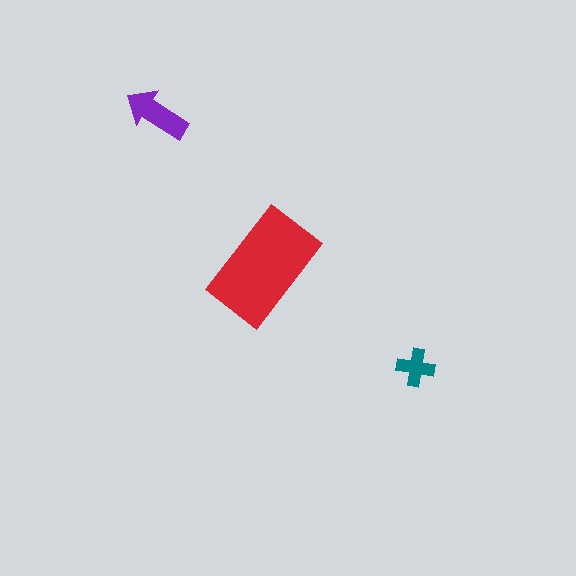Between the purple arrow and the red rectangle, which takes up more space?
The red rectangle.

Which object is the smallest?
The teal cross.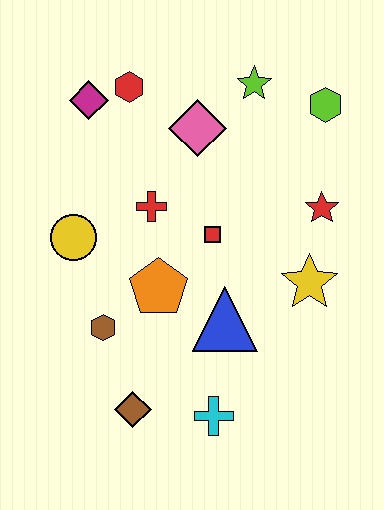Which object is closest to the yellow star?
The red star is closest to the yellow star.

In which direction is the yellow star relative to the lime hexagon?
The yellow star is below the lime hexagon.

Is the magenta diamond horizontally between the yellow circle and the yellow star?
Yes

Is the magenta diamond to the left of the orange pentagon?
Yes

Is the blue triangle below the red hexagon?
Yes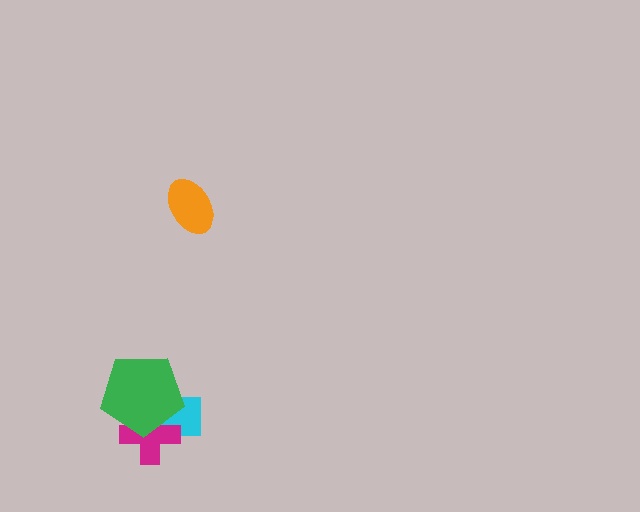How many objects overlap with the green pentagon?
2 objects overlap with the green pentagon.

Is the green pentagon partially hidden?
No, no other shape covers it.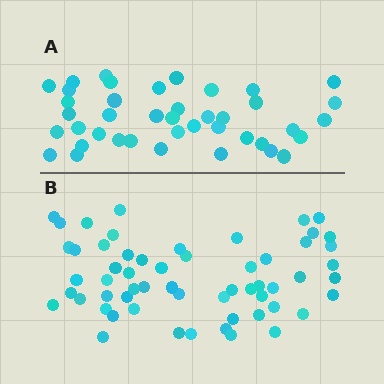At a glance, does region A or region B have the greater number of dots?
Region B (the bottom region) has more dots.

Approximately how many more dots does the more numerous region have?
Region B has approximately 15 more dots than region A.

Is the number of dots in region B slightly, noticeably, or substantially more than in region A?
Region B has noticeably more, but not dramatically so. The ratio is roughly 1.4 to 1.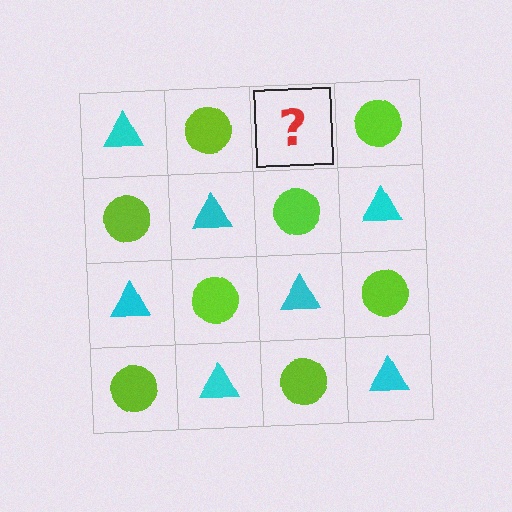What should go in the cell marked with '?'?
The missing cell should contain a cyan triangle.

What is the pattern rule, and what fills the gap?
The rule is that it alternates cyan triangle and lime circle in a checkerboard pattern. The gap should be filled with a cyan triangle.